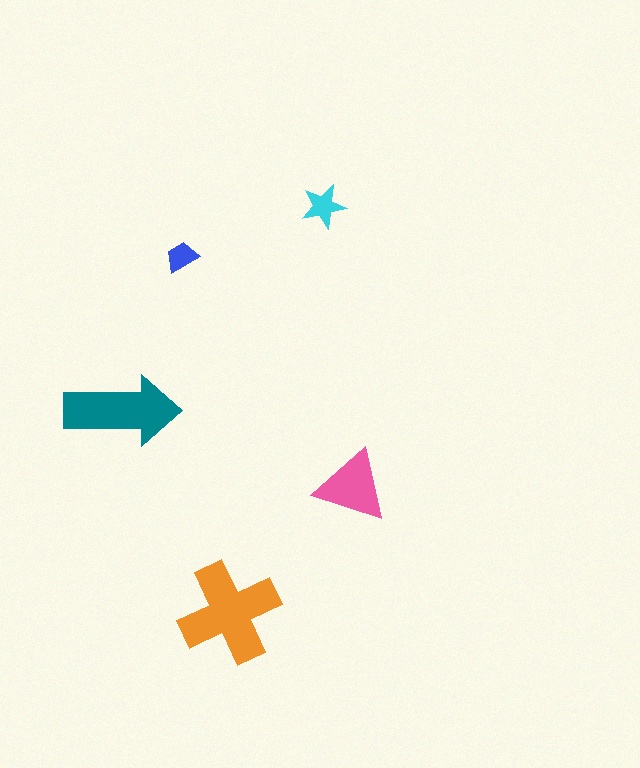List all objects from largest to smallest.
The orange cross, the teal arrow, the pink triangle, the cyan star, the blue trapezoid.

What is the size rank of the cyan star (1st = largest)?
4th.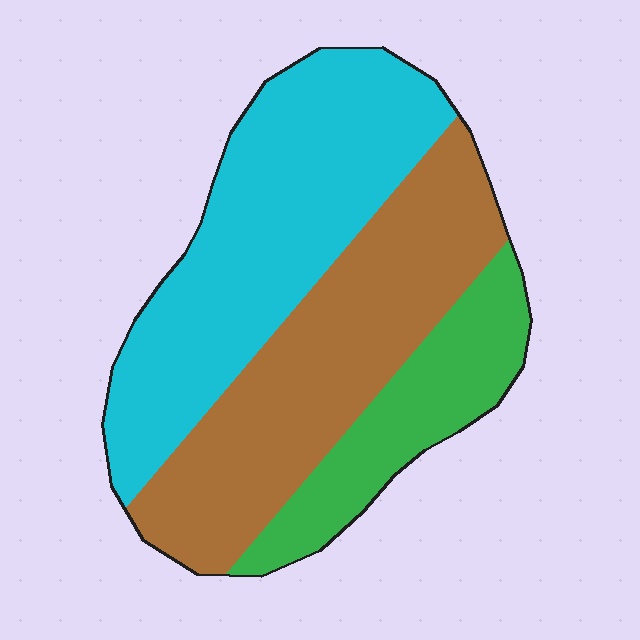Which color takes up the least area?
Green, at roughly 20%.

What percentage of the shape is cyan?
Cyan takes up about two fifths (2/5) of the shape.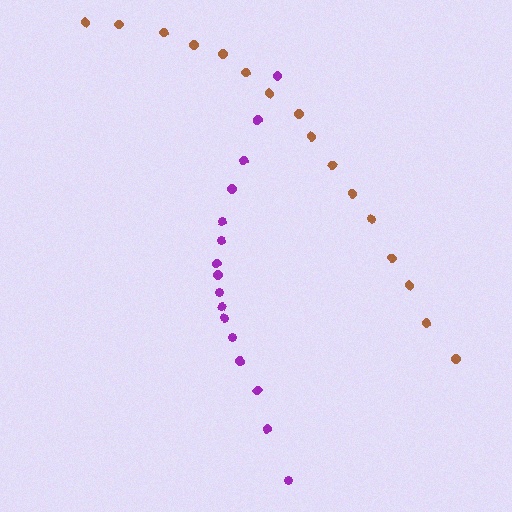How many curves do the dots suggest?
There are 2 distinct paths.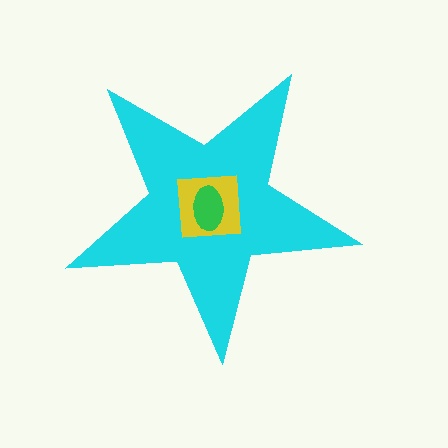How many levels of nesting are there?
3.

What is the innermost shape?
The green ellipse.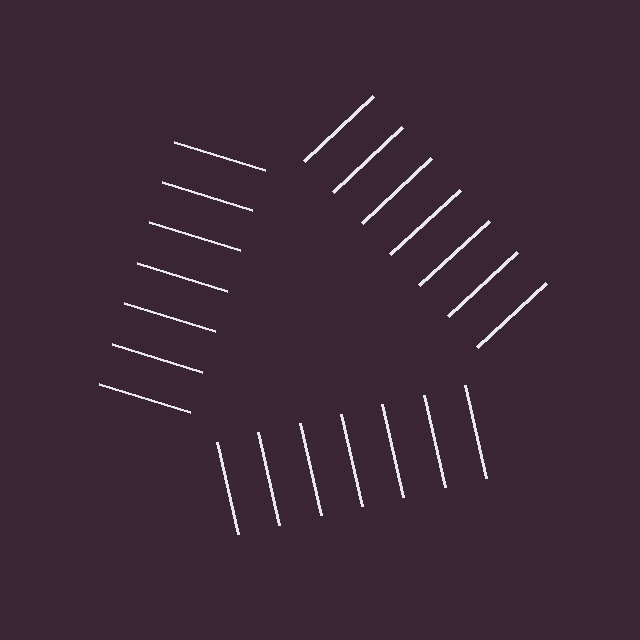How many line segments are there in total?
21 — 7 along each of the 3 edges.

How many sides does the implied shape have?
3 sides — the line-ends trace a triangle.